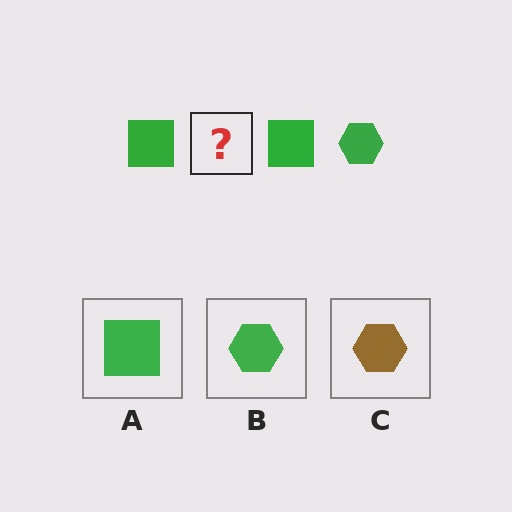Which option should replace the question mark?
Option B.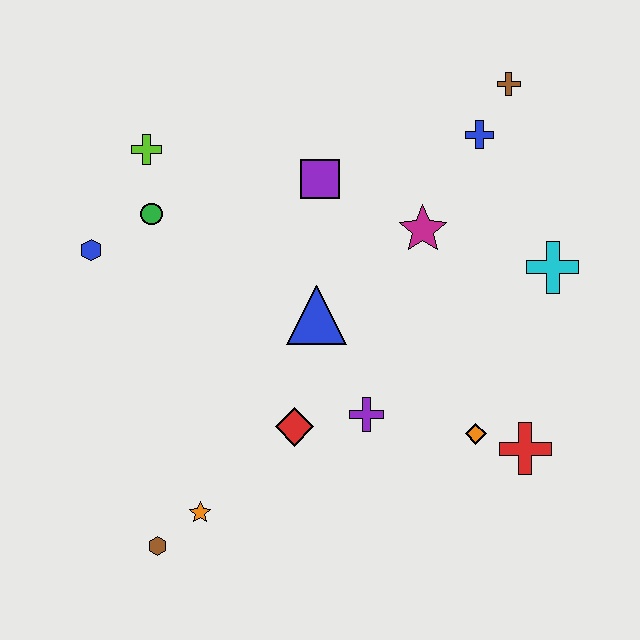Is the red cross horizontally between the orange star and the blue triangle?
No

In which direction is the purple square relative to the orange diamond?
The purple square is above the orange diamond.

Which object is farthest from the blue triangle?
The brown cross is farthest from the blue triangle.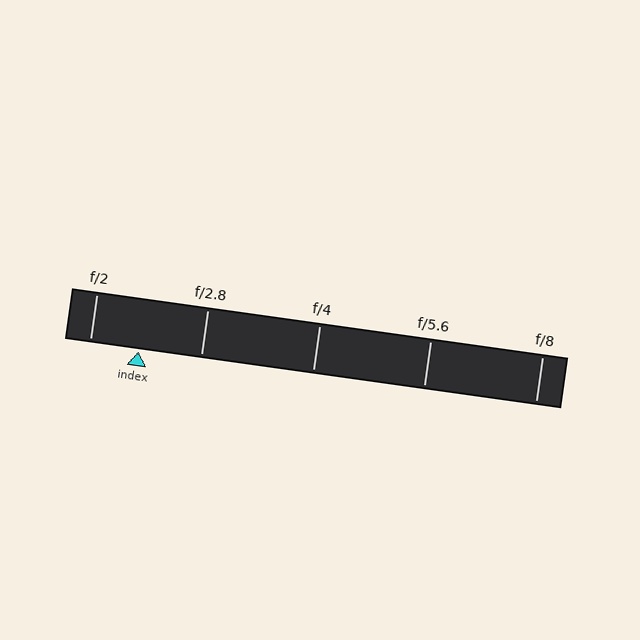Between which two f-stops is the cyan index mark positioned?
The index mark is between f/2 and f/2.8.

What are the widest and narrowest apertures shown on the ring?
The widest aperture shown is f/2 and the narrowest is f/8.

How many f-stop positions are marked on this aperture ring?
There are 5 f-stop positions marked.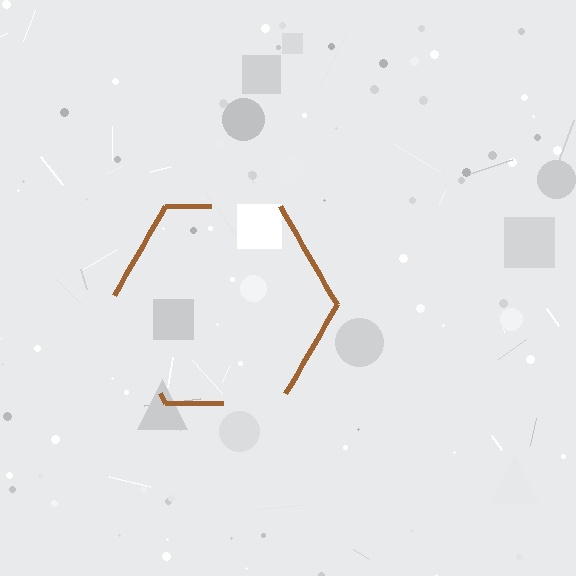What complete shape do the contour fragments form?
The contour fragments form a hexagon.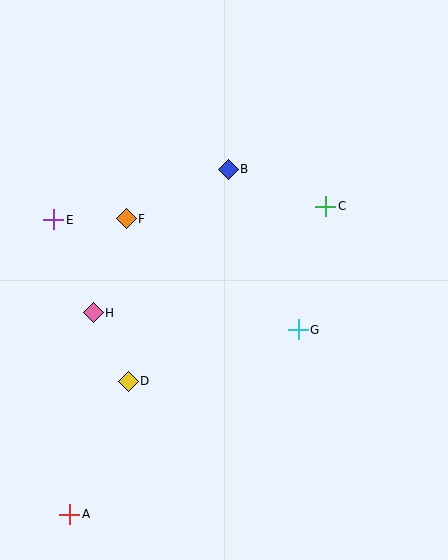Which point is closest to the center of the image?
Point G at (298, 330) is closest to the center.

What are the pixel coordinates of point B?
Point B is at (228, 169).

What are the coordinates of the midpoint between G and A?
The midpoint between G and A is at (184, 422).